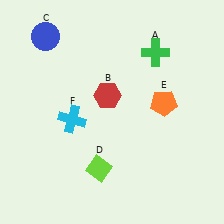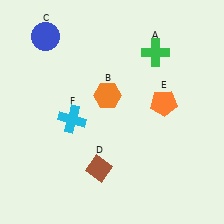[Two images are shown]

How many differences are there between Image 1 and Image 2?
There are 2 differences between the two images.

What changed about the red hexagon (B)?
In Image 1, B is red. In Image 2, it changed to orange.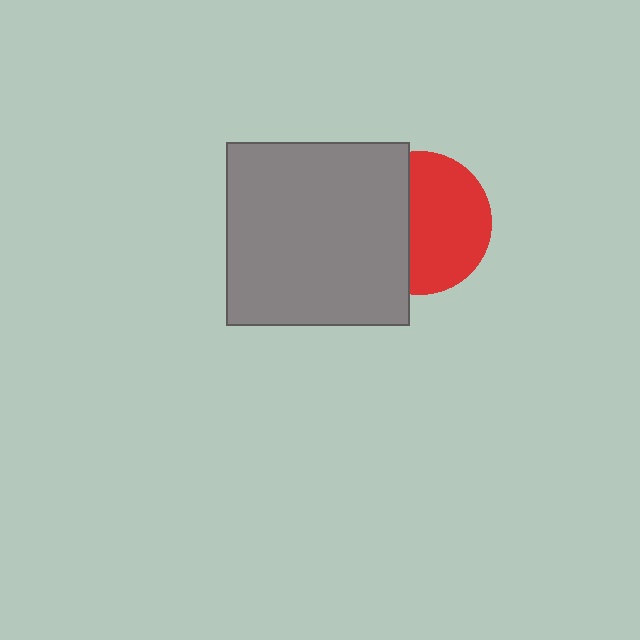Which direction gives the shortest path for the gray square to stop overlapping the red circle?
Moving left gives the shortest separation.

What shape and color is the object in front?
The object in front is a gray square.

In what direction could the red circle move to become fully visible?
The red circle could move right. That would shift it out from behind the gray square entirely.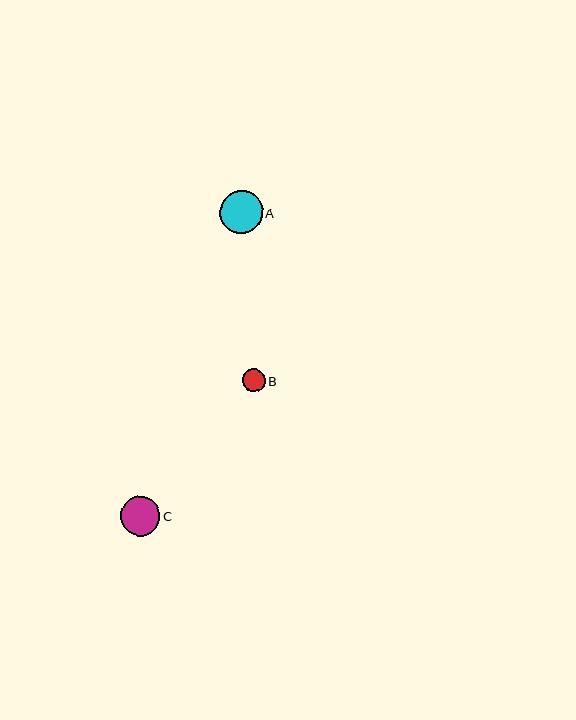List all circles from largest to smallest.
From largest to smallest: A, C, B.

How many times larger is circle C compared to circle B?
Circle C is approximately 1.8 times the size of circle B.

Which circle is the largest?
Circle A is the largest with a size of approximately 43 pixels.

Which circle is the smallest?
Circle B is the smallest with a size of approximately 23 pixels.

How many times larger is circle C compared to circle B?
Circle C is approximately 1.8 times the size of circle B.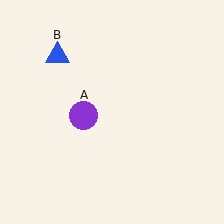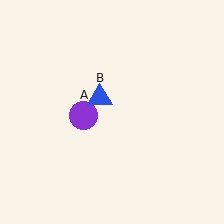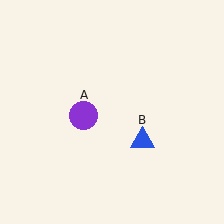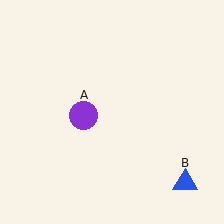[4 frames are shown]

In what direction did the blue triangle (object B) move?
The blue triangle (object B) moved down and to the right.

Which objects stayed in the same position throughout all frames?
Purple circle (object A) remained stationary.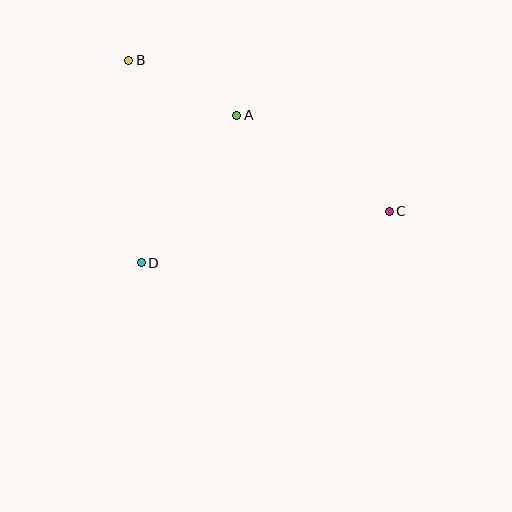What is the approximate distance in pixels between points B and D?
The distance between B and D is approximately 203 pixels.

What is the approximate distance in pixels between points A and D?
The distance between A and D is approximately 176 pixels.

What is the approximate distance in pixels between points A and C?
The distance between A and C is approximately 180 pixels.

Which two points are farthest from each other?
Points B and C are farthest from each other.